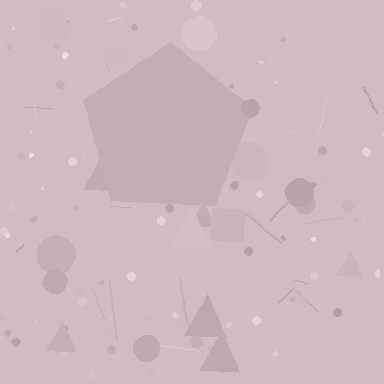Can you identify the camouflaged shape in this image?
The camouflaged shape is a pentagon.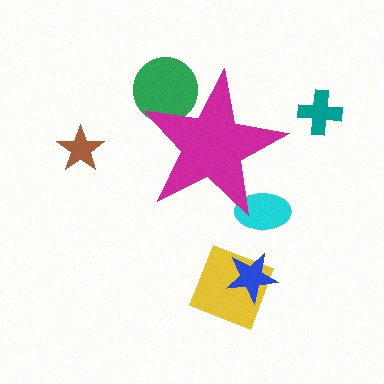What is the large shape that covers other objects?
A magenta star.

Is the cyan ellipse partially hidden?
Yes, the cyan ellipse is partially hidden behind the magenta star.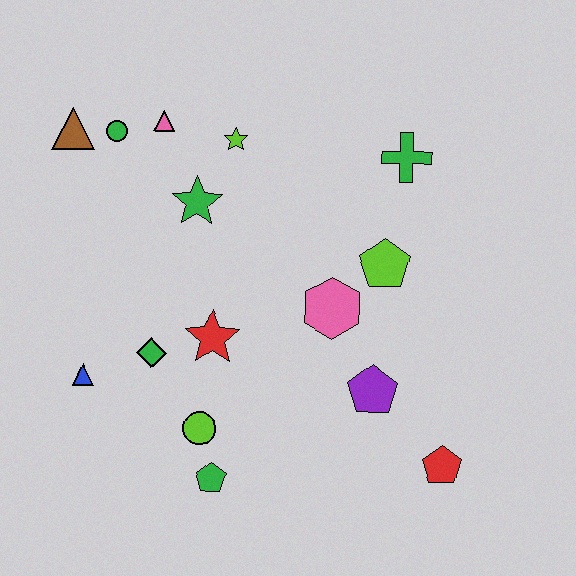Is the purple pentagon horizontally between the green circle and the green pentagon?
No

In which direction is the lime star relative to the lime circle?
The lime star is above the lime circle.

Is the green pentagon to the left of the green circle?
No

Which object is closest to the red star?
The green diamond is closest to the red star.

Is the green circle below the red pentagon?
No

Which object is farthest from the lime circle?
The green cross is farthest from the lime circle.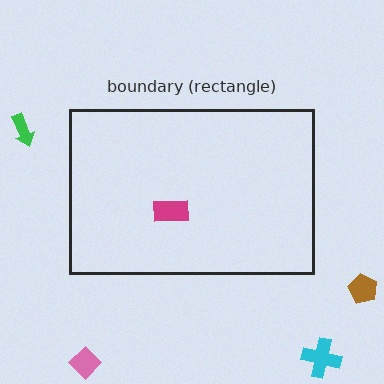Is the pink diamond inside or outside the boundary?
Outside.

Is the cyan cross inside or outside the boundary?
Outside.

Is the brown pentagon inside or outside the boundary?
Outside.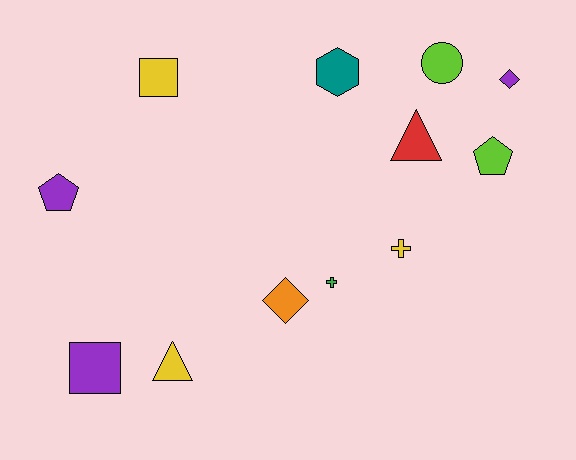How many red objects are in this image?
There is 1 red object.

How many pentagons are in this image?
There are 2 pentagons.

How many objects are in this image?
There are 12 objects.